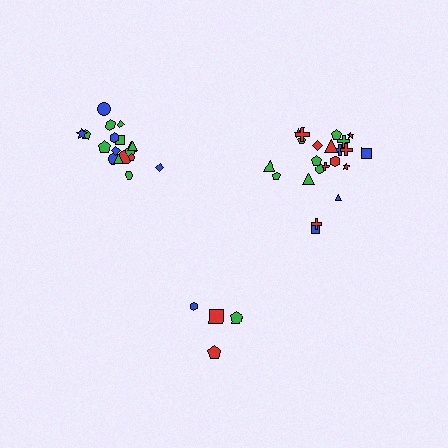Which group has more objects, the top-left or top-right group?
The top-right group.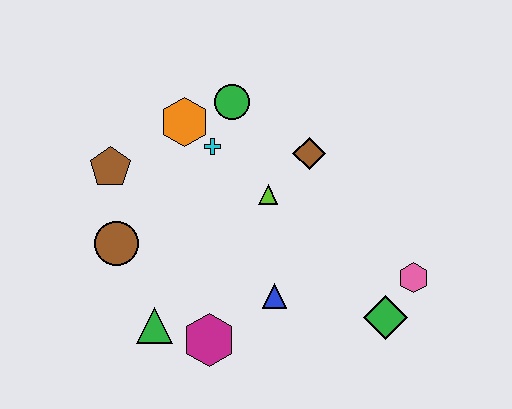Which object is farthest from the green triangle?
The pink hexagon is farthest from the green triangle.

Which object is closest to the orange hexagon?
The cyan cross is closest to the orange hexagon.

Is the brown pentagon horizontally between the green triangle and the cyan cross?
No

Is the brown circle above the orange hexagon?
No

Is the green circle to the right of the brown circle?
Yes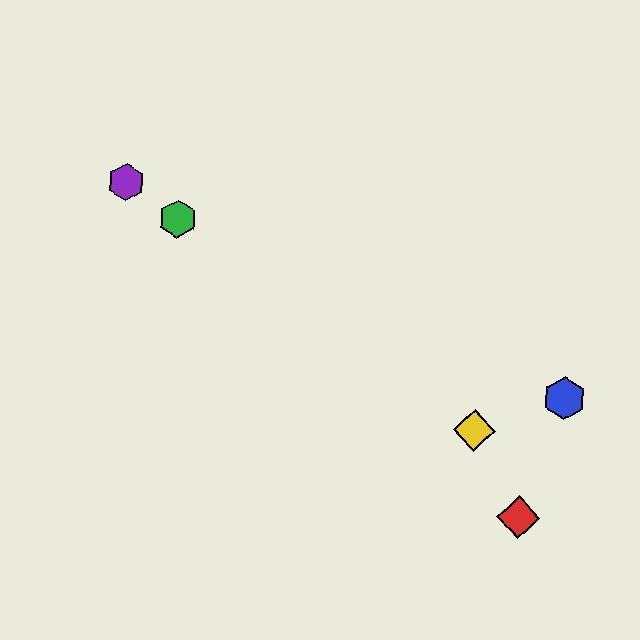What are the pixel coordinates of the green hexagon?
The green hexagon is at (178, 219).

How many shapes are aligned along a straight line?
3 shapes (the green hexagon, the yellow diamond, the purple hexagon) are aligned along a straight line.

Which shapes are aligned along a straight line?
The green hexagon, the yellow diamond, the purple hexagon are aligned along a straight line.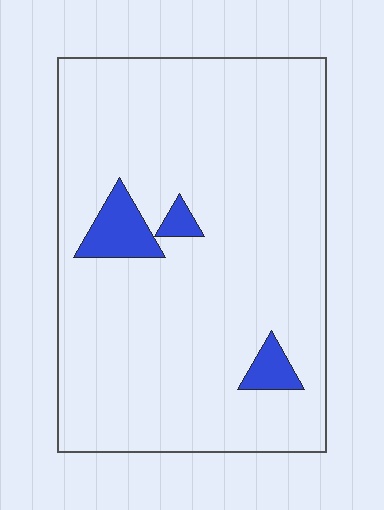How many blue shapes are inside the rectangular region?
3.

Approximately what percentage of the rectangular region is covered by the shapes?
Approximately 5%.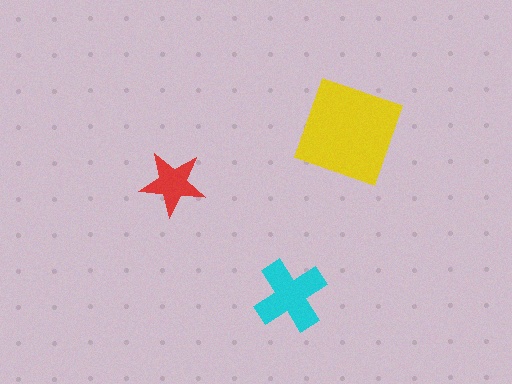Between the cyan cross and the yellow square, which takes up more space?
The yellow square.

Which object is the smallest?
The red star.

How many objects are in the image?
There are 3 objects in the image.